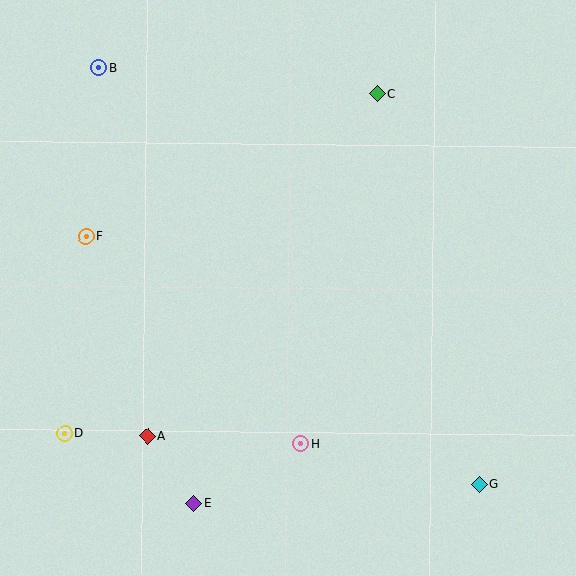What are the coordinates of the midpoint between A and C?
The midpoint between A and C is at (262, 265).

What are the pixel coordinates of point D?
Point D is at (65, 433).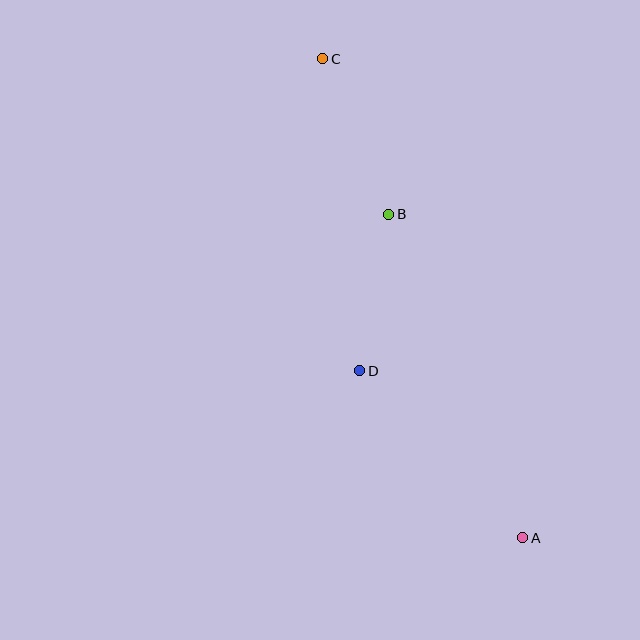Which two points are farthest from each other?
Points A and C are farthest from each other.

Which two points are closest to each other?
Points B and D are closest to each other.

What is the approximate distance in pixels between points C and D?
The distance between C and D is approximately 314 pixels.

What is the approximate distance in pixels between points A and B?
The distance between A and B is approximately 350 pixels.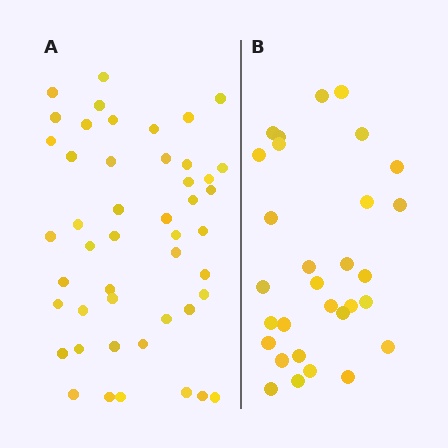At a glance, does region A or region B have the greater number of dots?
Region A (the left region) has more dots.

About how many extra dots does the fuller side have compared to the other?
Region A has approximately 15 more dots than region B.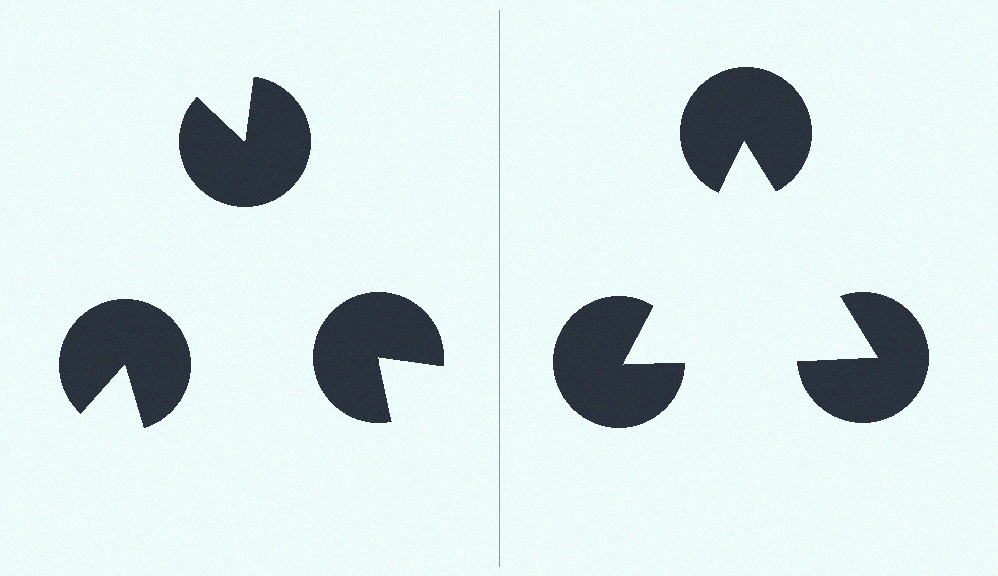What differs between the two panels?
The pac-man discs are positioned identically on both sides; only the wedge orientations differ. On the right they align to a triangle; on the left they are misaligned.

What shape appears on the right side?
An illusory triangle.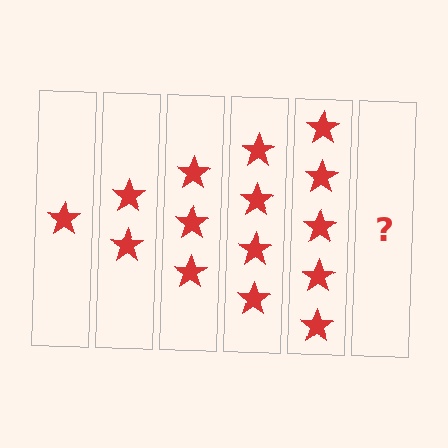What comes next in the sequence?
The next element should be 6 stars.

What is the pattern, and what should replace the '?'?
The pattern is that each step adds one more star. The '?' should be 6 stars.